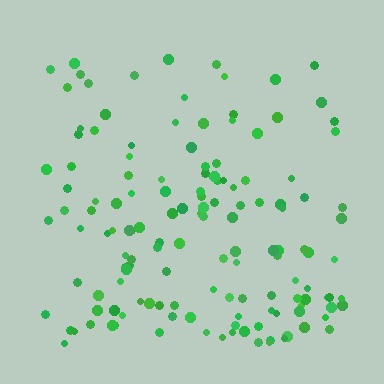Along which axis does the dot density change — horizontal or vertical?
Vertical.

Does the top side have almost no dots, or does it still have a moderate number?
Still a moderate number, just noticeably fewer than the bottom.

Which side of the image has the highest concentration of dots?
The bottom.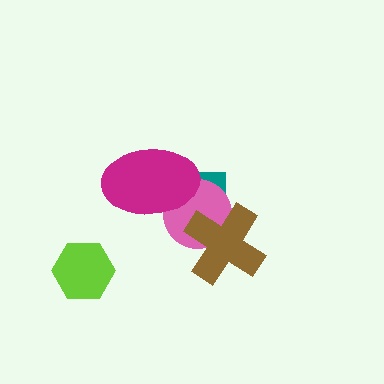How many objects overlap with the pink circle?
3 objects overlap with the pink circle.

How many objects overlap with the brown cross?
2 objects overlap with the brown cross.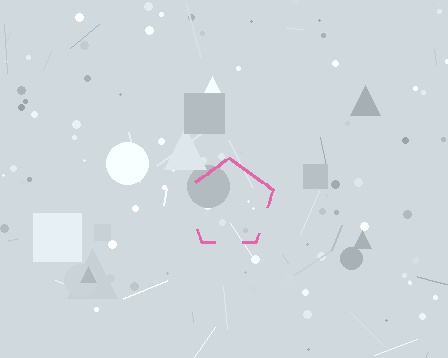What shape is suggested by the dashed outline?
The dashed outline suggests a pentagon.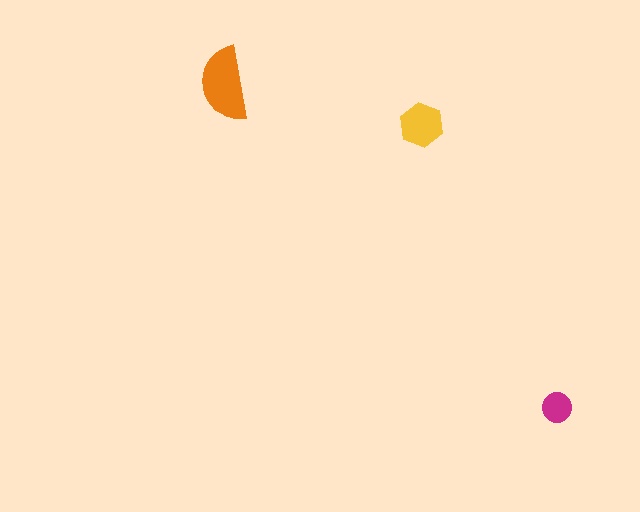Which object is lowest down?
The magenta circle is bottommost.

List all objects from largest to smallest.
The orange semicircle, the yellow hexagon, the magenta circle.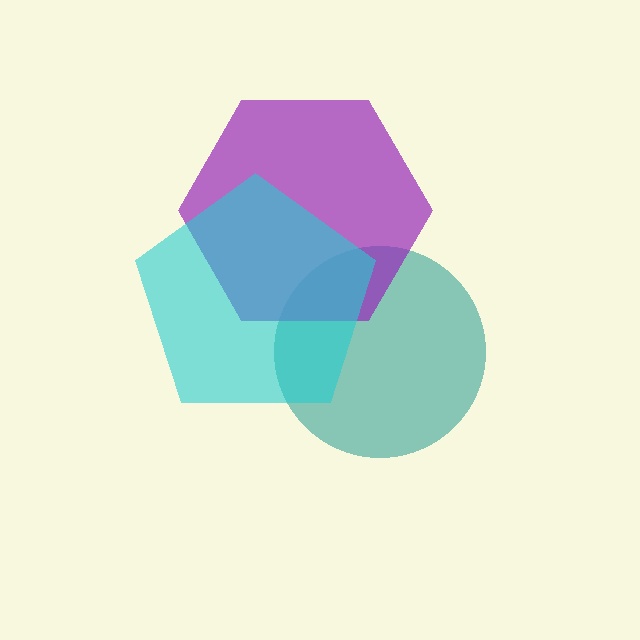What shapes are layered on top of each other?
The layered shapes are: a teal circle, a purple hexagon, a cyan pentagon.